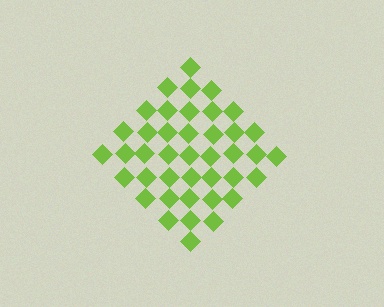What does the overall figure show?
The overall figure shows a diamond.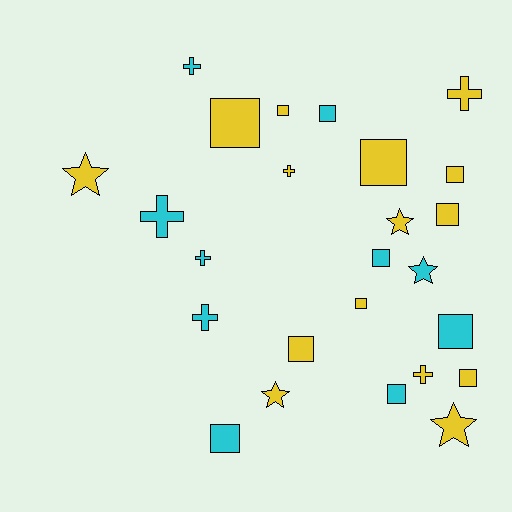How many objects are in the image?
There are 25 objects.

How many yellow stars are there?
There are 4 yellow stars.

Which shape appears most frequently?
Square, with 13 objects.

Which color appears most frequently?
Yellow, with 15 objects.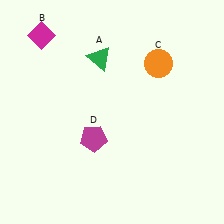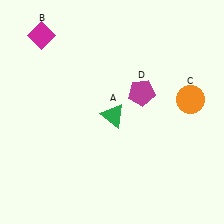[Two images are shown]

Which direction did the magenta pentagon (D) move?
The magenta pentagon (D) moved right.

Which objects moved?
The objects that moved are: the green triangle (A), the orange circle (C), the magenta pentagon (D).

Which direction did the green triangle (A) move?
The green triangle (A) moved down.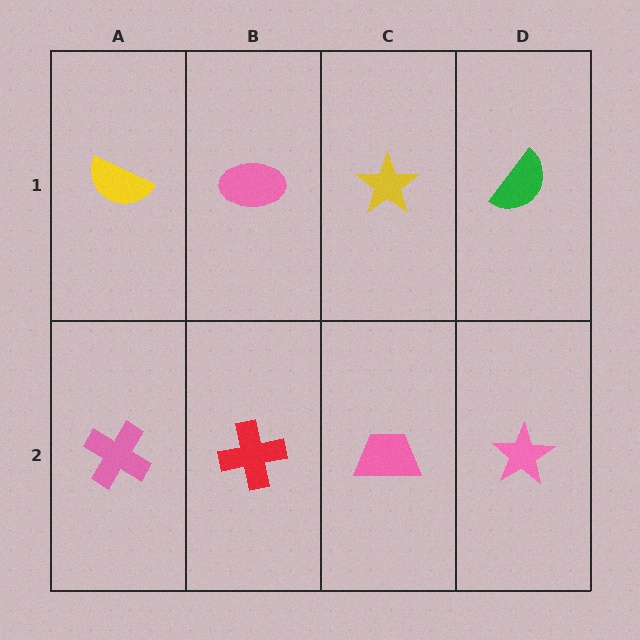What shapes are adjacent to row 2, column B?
A pink ellipse (row 1, column B), a pink cross (row 2, column A), a pink trapezoid (row 2, column C).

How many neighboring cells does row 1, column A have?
2.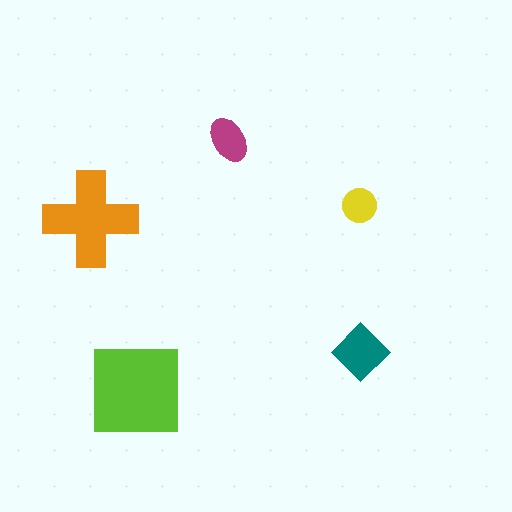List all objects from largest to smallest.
The lime square, the orange cross, the teal diamond, the magenta ellipse, the yellow circle.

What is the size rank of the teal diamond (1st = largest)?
3rd.